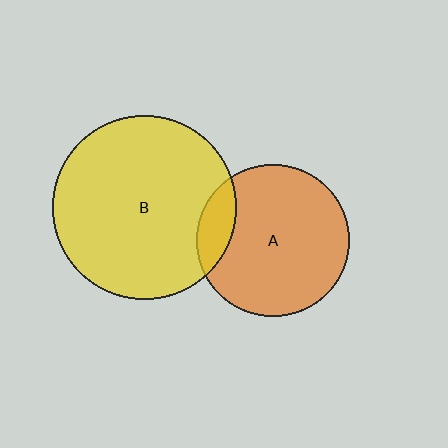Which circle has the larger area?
Circle B (yellow).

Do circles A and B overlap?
Yes.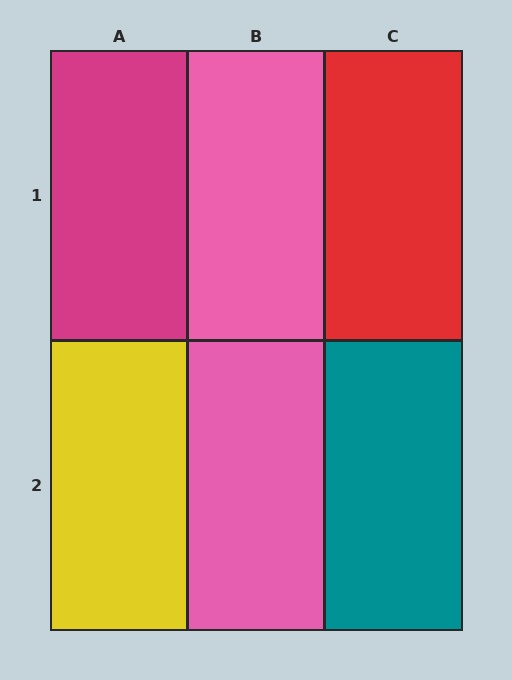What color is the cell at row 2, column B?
Pink.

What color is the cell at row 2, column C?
Teal.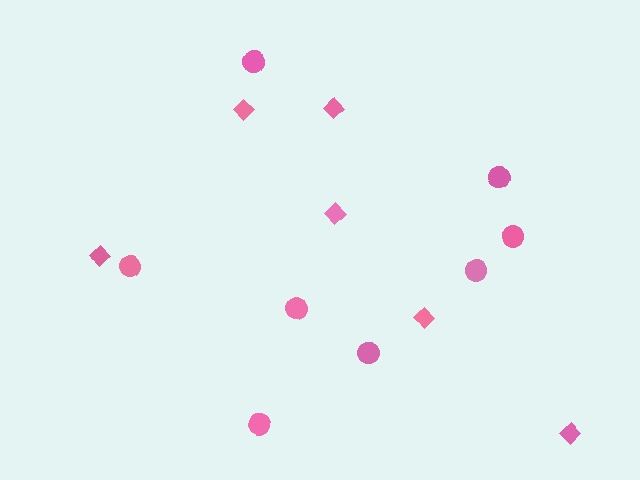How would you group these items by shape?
There are 2 groups: one group of circles (8) and one group of diamonds (6).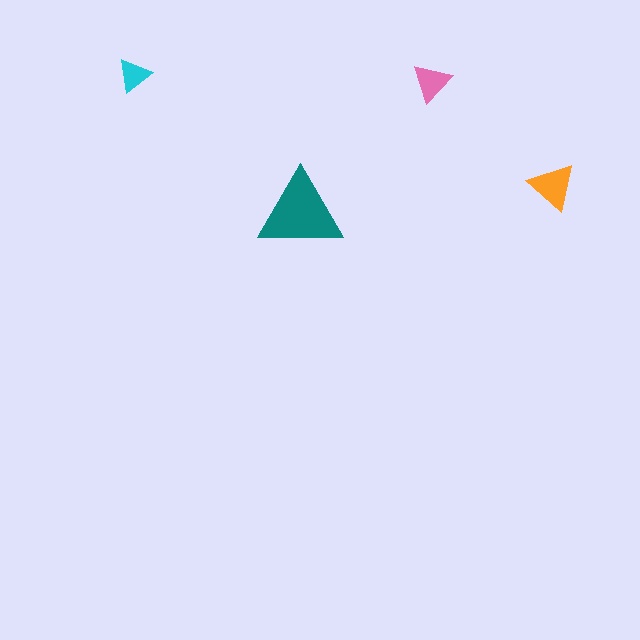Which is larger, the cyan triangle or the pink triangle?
The pink one.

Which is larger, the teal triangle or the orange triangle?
The teal one.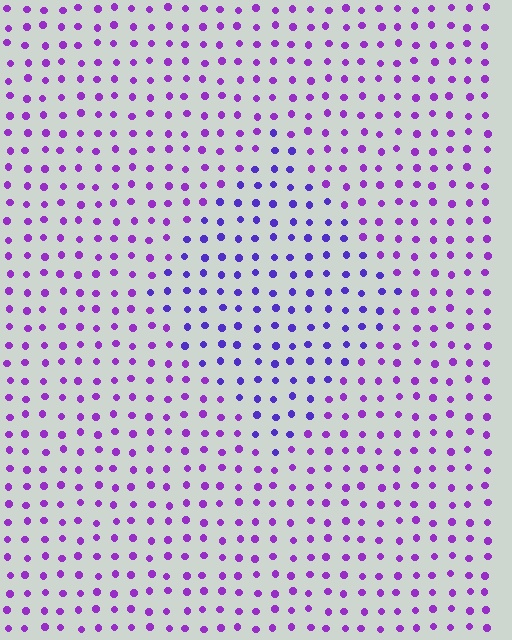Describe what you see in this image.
The image is filled with small purple elements in a uniform arrangement. A diamond-shaped region is visible where the elements are tinted to a slightly different hue, forming a subtle color boundary.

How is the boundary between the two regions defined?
The boundary is defined purely by a slight shift in hue (about 28 degrees). Spacing, size, and orientation are identical on both sides.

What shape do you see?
I see a diamond.